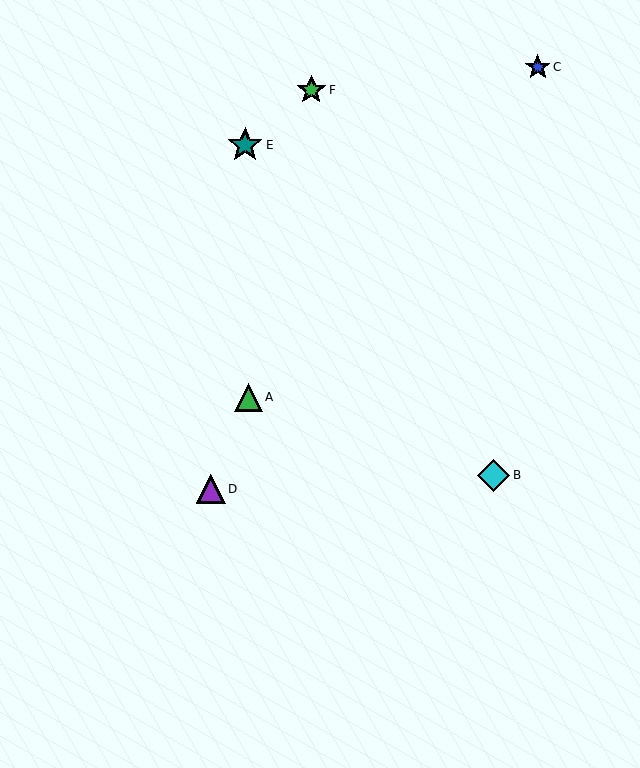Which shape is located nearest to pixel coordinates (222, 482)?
The purple triangle (labeled D) at (211, 489) is nearest to that location.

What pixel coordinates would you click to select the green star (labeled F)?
Click at (311, 90) to select the green star F.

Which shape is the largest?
The teal star (labeled E) is the largest.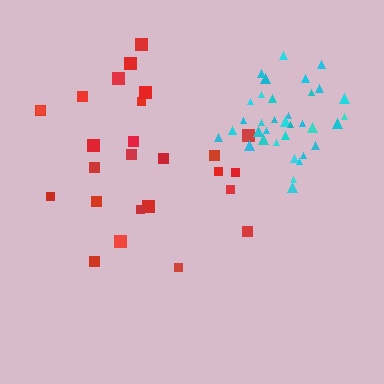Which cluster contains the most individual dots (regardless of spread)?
Cyan (35).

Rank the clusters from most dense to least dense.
cyan, red.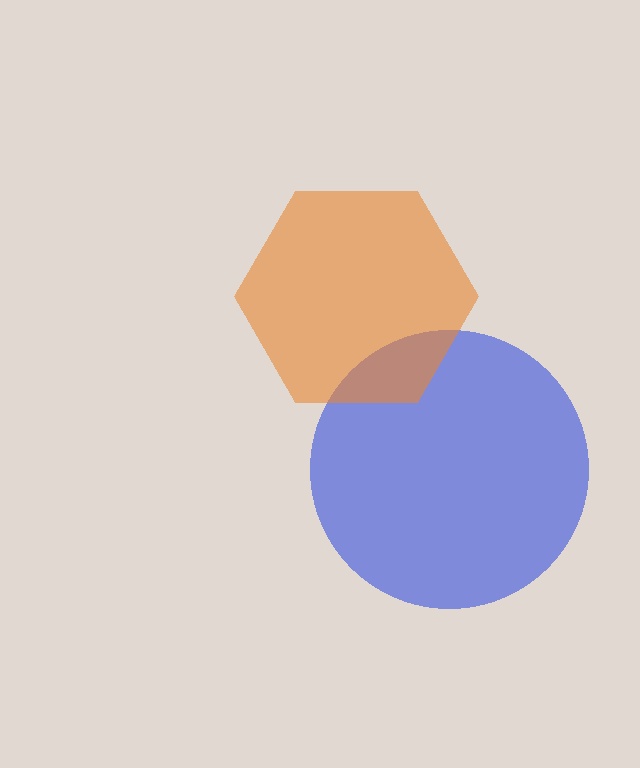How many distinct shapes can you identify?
There are 2 distinct shapes: a blue circle, an orange hexagon.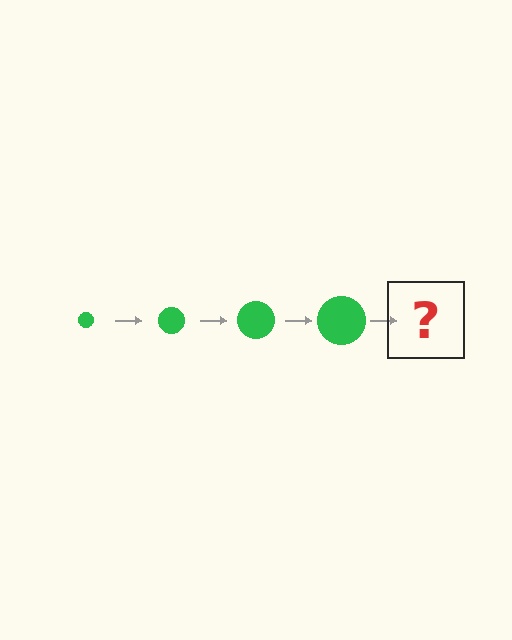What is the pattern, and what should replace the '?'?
The pattern is that the circle gets progressively larger each step. The '?' should be a green circle, larger than the previous one.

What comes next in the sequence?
The next element should be a green circle, larger than the previous one.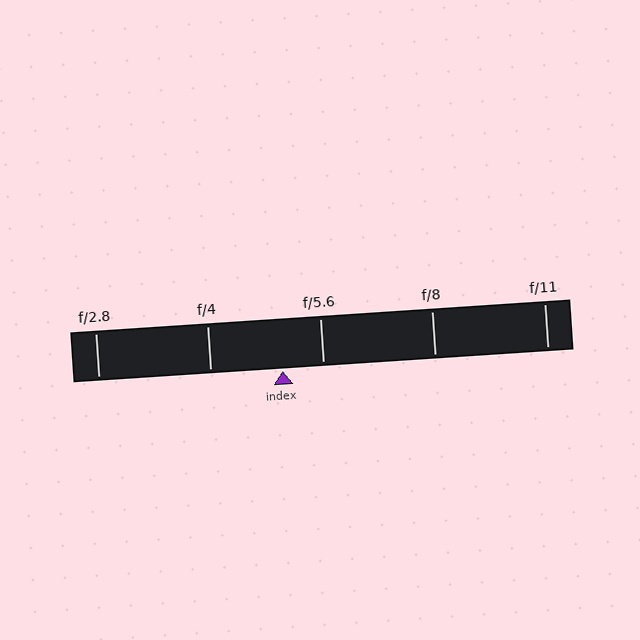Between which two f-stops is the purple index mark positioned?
The index mark is between f/4 and f/5.6.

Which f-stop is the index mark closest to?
The index mark is closest to f/5.6.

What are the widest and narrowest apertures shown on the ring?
The widest aperture shown is f/2.8 and the narrowest is f/11.